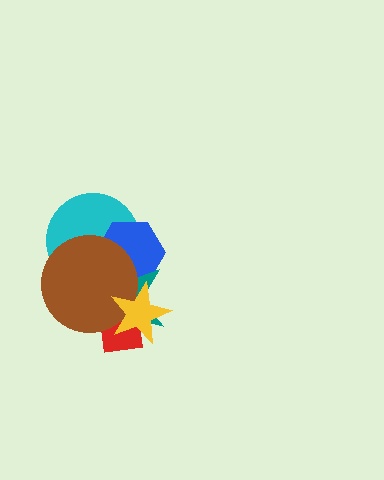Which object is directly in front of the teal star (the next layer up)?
The red rectangle is directly in front of the teal star.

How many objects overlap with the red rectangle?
3 objects overlap with the red rectangle.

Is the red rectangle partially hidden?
Yes, it is partially covered by another shape.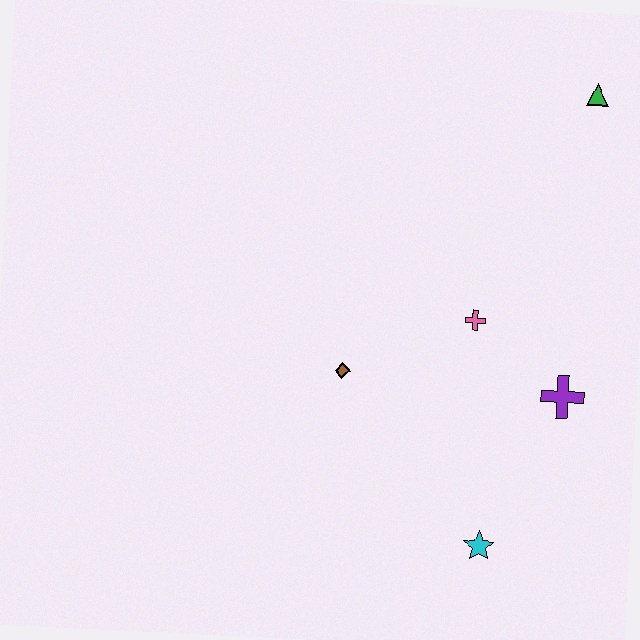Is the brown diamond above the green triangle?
No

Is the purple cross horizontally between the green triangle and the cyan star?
Yes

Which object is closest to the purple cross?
The pink cross is closest to the purple cross.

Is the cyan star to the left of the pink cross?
No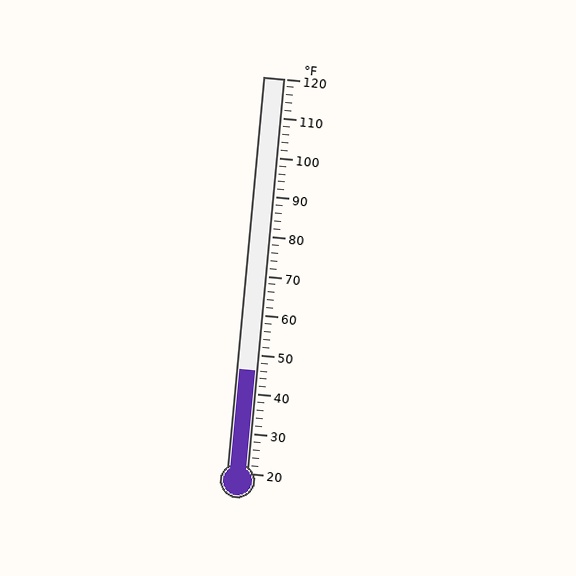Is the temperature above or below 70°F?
The temperature is below 70°F.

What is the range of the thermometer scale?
The thermometer scale ranges from 20°F to 120°F.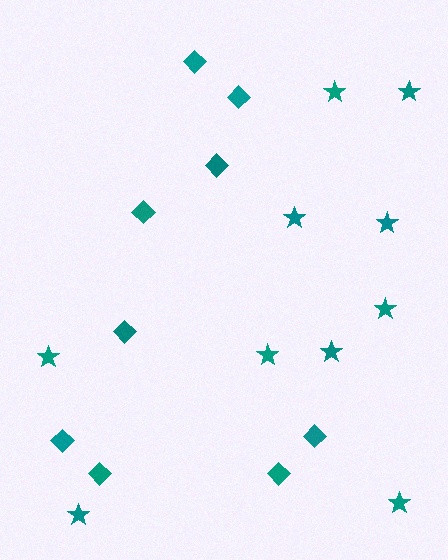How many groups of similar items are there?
There are 2 groups: one group of stars (10) and one group of diamonds (9).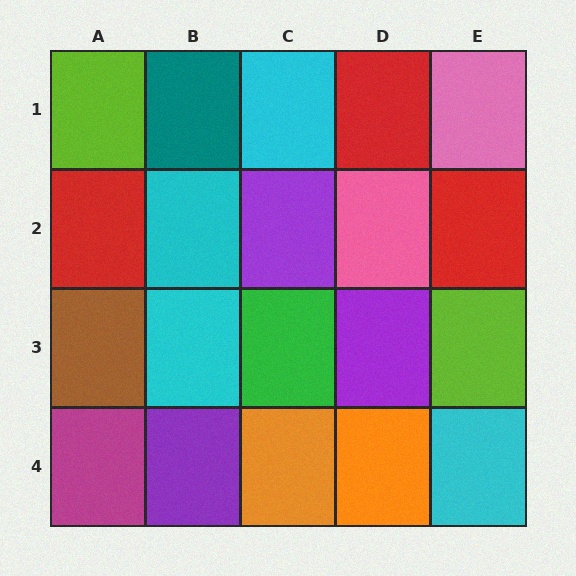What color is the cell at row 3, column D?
Purple.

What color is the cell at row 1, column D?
Red.